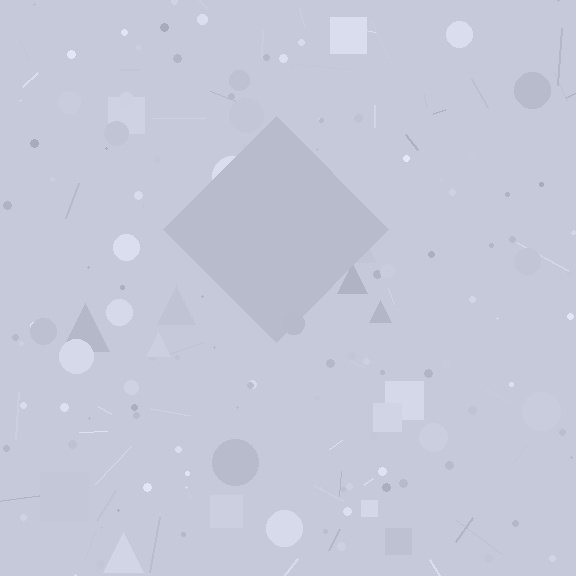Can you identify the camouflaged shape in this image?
The camouflaged shape is a diamond.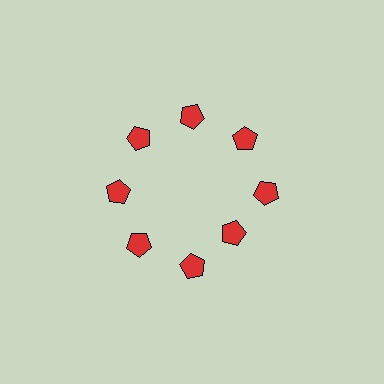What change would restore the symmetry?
The symmetry would be restored by moving it outward, back onto the ring so that all 8 pentagons sit at equal angles and equal distance from the center.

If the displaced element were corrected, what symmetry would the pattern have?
It would have 8-fold rotational symmetry — the pattern would map onto itself every 45 degrees.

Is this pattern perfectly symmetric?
No. The 8 red pentagons are arranged in a ring, but one element near the 4 o'clock position is pulled inward toward the center, breaking the 8-fold rotational symmetry.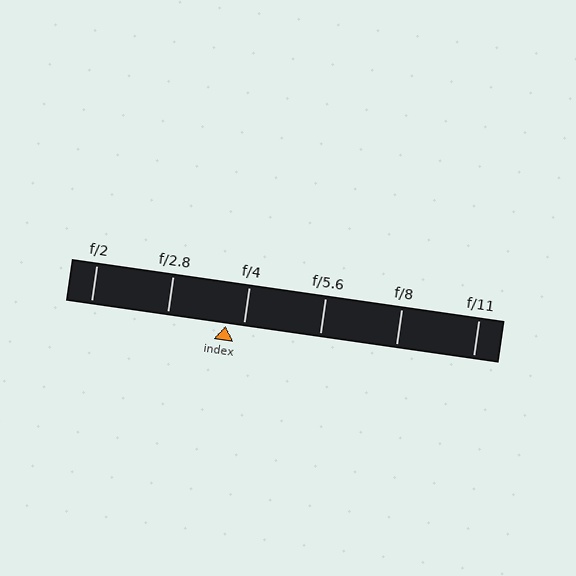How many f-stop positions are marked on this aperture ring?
There are 6 f-stop positions marked.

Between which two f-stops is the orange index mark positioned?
The index mark is between f/2.8 and f/4.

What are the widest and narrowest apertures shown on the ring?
The widest aperture shown is f/2 and the narrowest is f/11.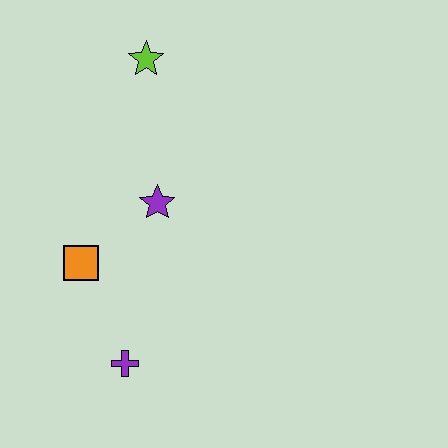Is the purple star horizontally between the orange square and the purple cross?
No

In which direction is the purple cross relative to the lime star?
The purple cross is below the lime star.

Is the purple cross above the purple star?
No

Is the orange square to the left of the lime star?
Yes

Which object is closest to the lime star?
The purple star is closest to the lime star.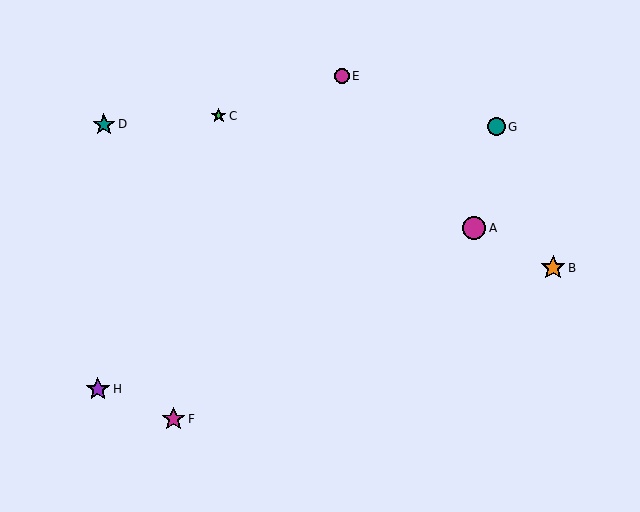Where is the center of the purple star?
The center of the purple star is at (98, 389).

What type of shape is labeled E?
Shape E is a magenta circle.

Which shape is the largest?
The orange star (labeled B) is the largest.